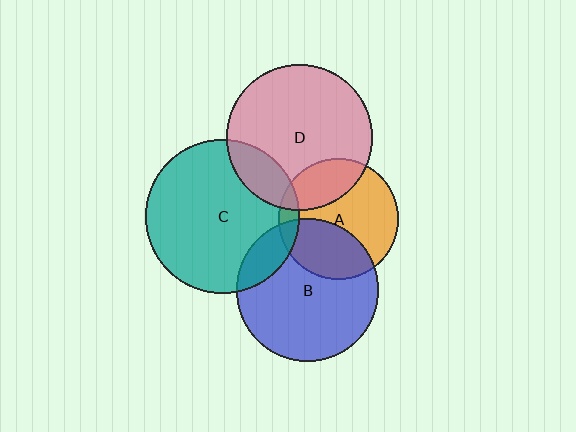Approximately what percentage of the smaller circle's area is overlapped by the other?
Approximately 25%.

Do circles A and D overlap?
Yes.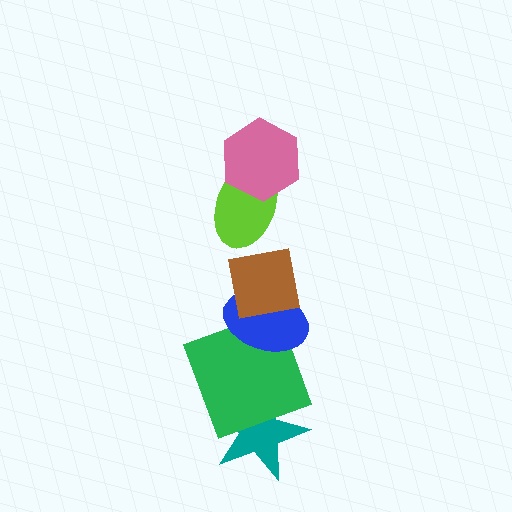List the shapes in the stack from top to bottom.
From top to bottom: the pink hexagon, the lime ellipse, the brown square, the blue ellipse, the green square, the teal star.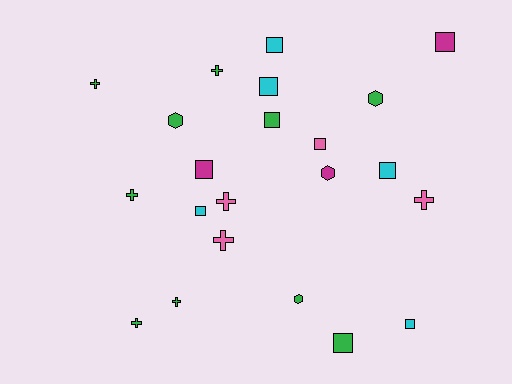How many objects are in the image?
There are 22 objects.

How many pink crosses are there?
There are 3 pink crosses.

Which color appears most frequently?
Green, with 10 objects.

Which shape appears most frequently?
Square, with 10 objects.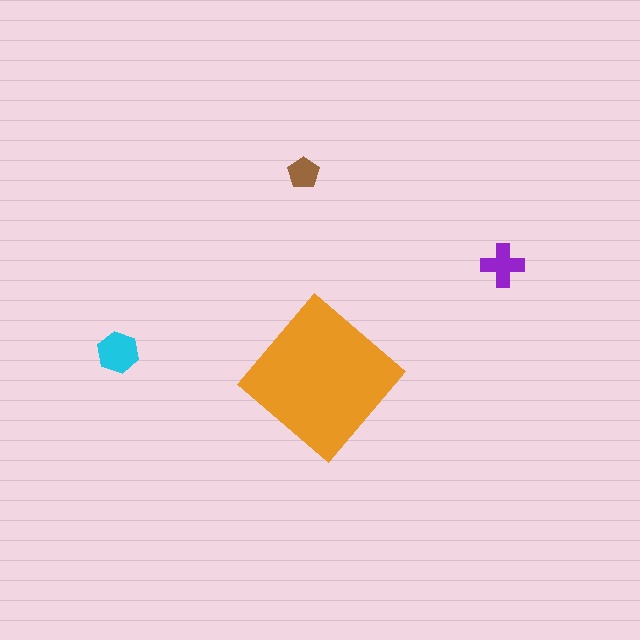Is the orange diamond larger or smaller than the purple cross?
Larger.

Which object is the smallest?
The brown pentagon.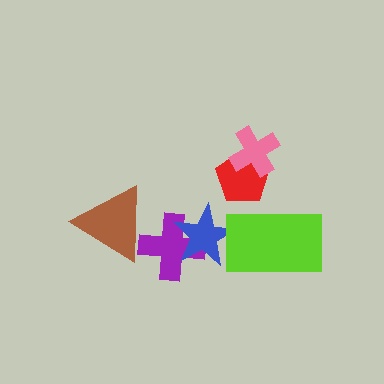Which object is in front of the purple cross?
The blue star is in front of the purple cross.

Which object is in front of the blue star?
The lime rectangle is in front of the blue star.